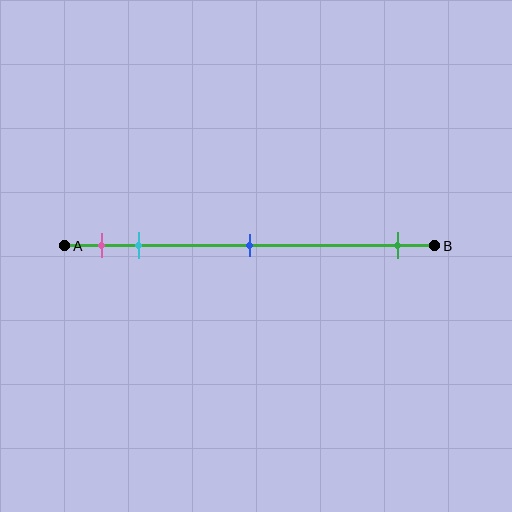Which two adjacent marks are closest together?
The pink and cyan marks are the closest adjacent pair.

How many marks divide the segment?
There are 4 marks dividing the segment.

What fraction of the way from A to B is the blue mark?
The blue mark is approximately 50% (0.5) of the way from A to B.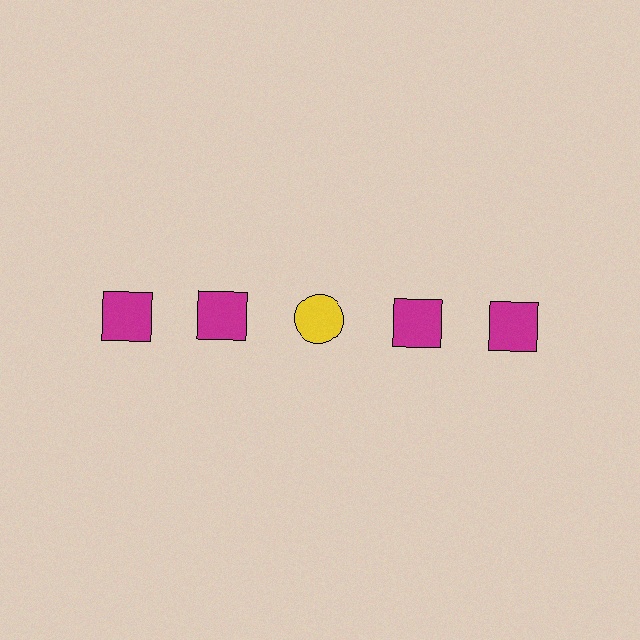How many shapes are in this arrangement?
There are 5 shapes arranged in a grid pattern.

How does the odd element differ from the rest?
It differs in both color (yellow instead of magenta) and shape (circle instead of square).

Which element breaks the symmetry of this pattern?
The yellow circle in the top row, center column breaks the symmetry. All other shapes are magenta squares.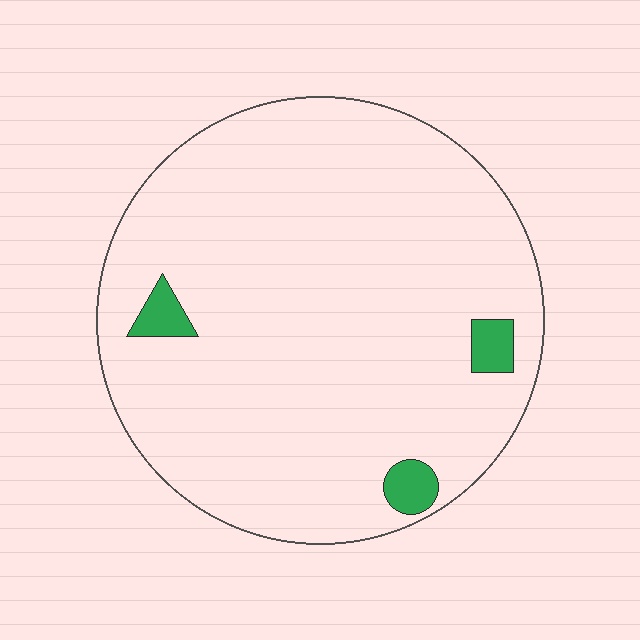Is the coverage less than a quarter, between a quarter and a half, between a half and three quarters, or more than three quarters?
Less than a quarter.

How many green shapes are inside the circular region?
3.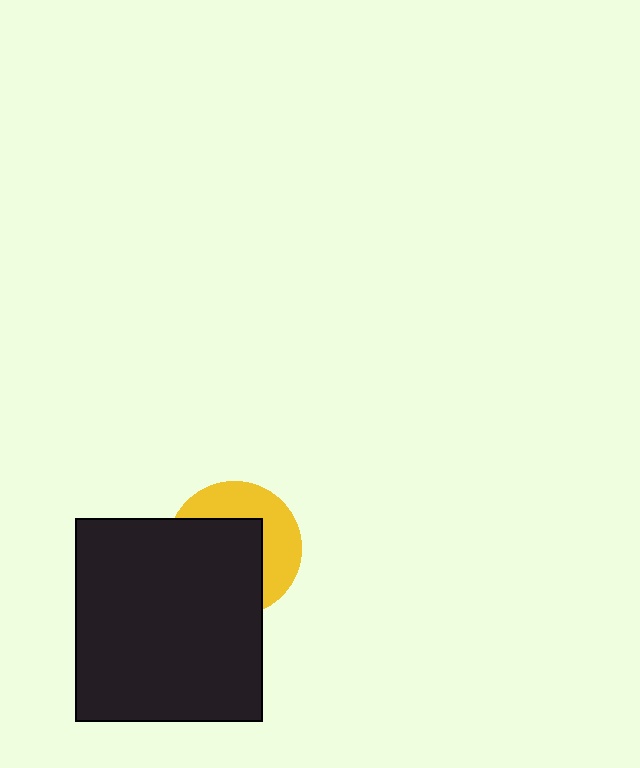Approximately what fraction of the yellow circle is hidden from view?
Roughly 59% of the yellow circle is hidden behind the black rectangle.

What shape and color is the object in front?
The object in front is a black rectangle.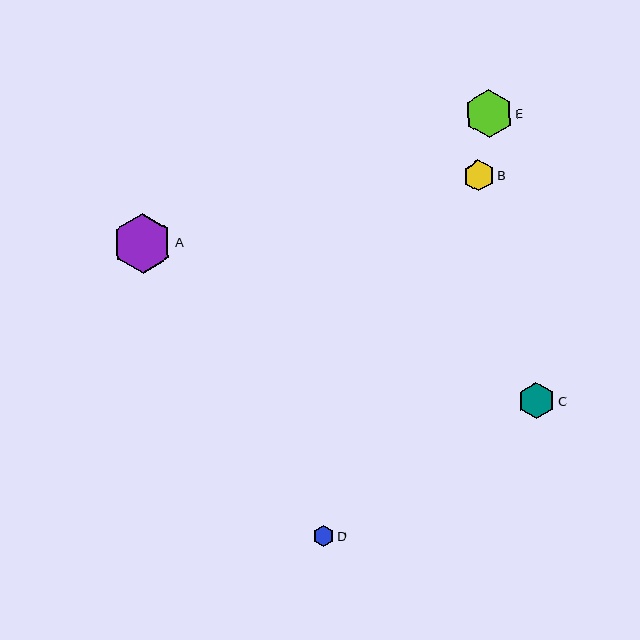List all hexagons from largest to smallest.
From largest to smallest: A, E, C, B, D.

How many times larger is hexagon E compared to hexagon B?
Hexagon E is approximately 1.5 times the size of hexagon B.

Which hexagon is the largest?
Hexagon A is the largest with a size of approximately 60 pixels.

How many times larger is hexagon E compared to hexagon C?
Hexagon E is approximately 1.3 times the size of hexagon C.